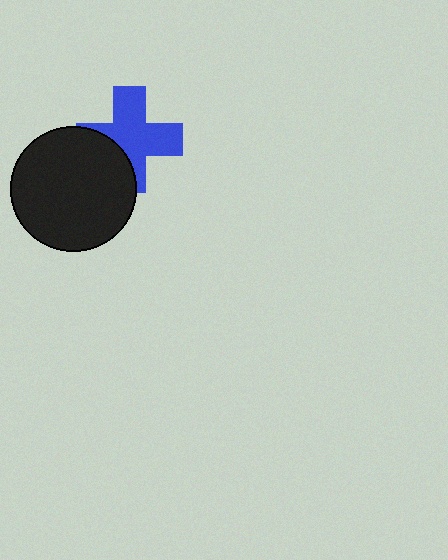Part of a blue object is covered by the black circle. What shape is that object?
It is a cross.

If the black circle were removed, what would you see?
You would see the complete blue cross.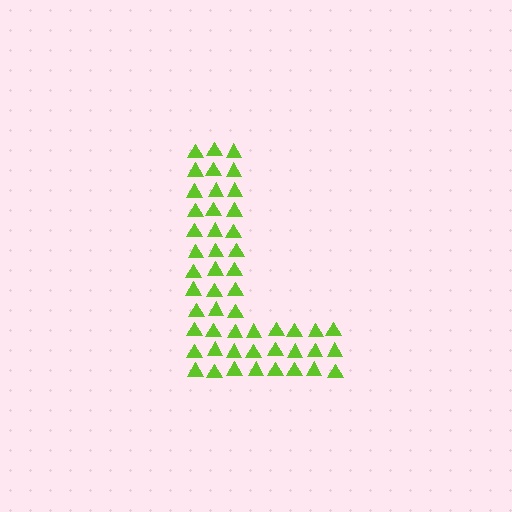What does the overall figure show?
The overall figure shows the letter L.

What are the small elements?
The small elements are triangles.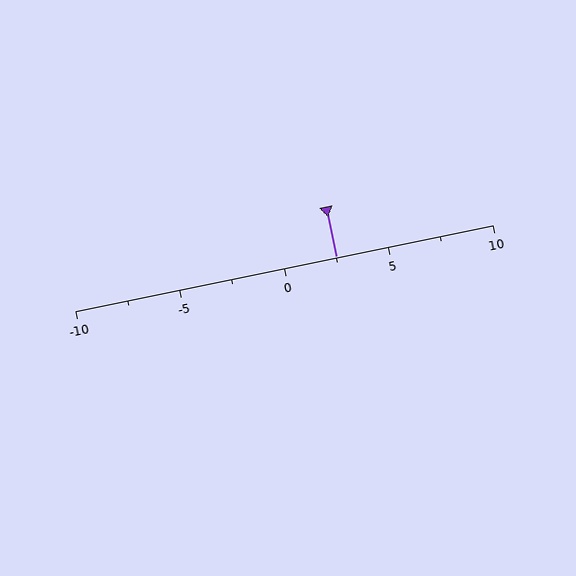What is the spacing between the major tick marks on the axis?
The major ticks are spaced 5 apart.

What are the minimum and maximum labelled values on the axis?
The axis runs from -10 to 10.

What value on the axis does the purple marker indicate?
The marker indicates approximately 2.5.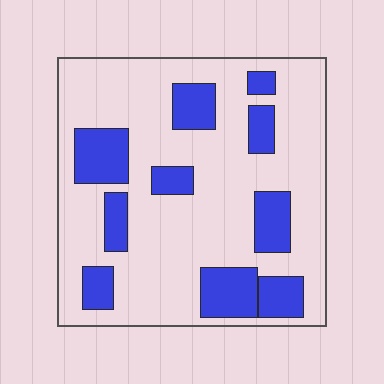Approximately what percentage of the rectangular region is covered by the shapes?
Approximately 25%.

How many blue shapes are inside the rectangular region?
10.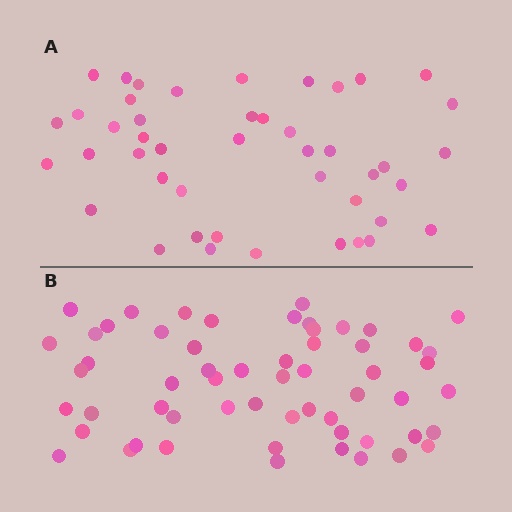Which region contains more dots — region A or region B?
Region B (the bottom region) has more dots.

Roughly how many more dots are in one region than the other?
Region B has approximately 15 more dots than region A.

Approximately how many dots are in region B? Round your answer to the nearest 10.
About 60 dots. (The exact count is 58, which rounds to 60.)